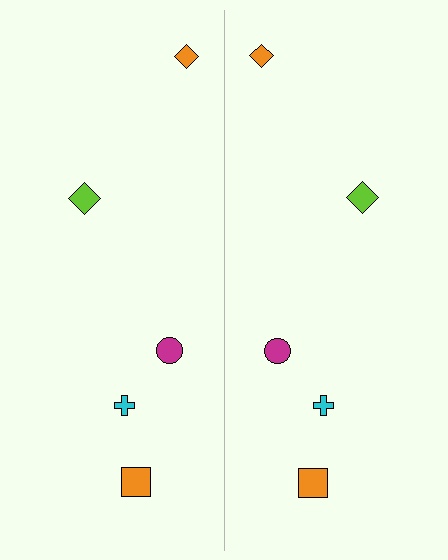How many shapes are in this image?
There are 10 shapes in this image.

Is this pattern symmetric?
Yes, this pattern has bilateral (reflection) symmetry.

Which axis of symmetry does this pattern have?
The pattern has a vertical axis of symmetry running through the center of the image.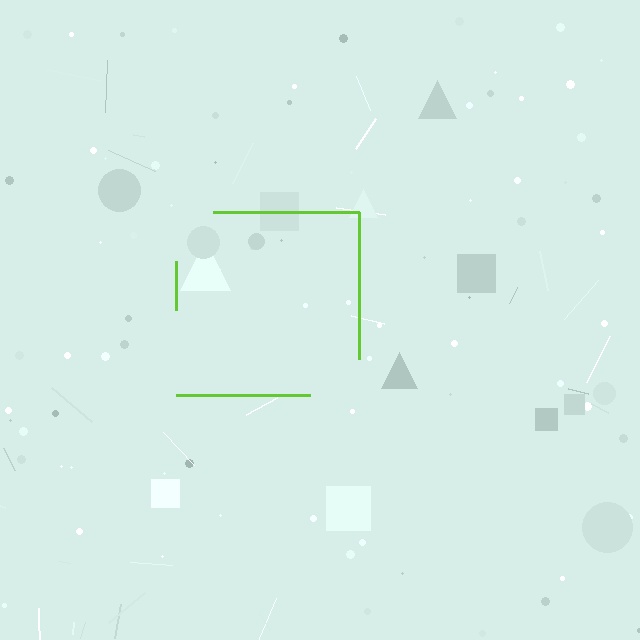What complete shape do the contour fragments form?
The contour fragments form a square.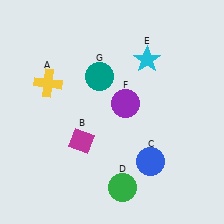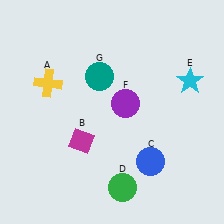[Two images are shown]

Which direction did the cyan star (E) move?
The cyan star (E) moved right.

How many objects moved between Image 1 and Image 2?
1 object moved between the two images.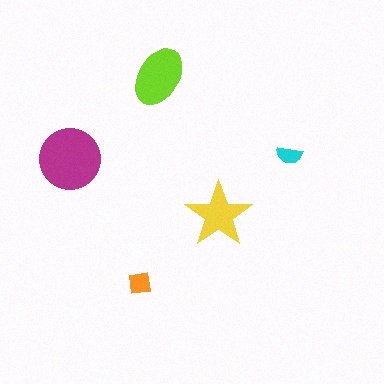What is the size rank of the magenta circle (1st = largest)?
1st.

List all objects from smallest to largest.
The cyan semicircle, the orange square, the yellow star, the lime ellipse, the magenta circle.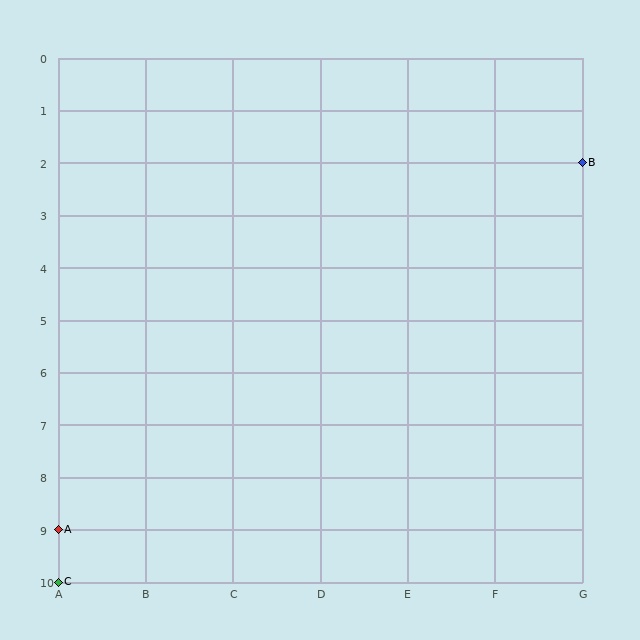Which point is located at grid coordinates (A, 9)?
Point A is at (A, 9).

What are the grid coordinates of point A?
Point A is at grid coordinates (A, 9).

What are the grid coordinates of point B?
Point B is at grid coordinates (G, 2).